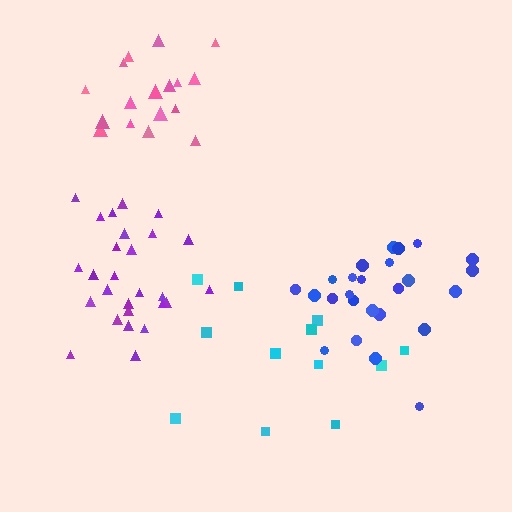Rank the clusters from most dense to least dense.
purple, blue, pink, cyan.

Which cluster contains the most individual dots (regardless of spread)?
Purple (27).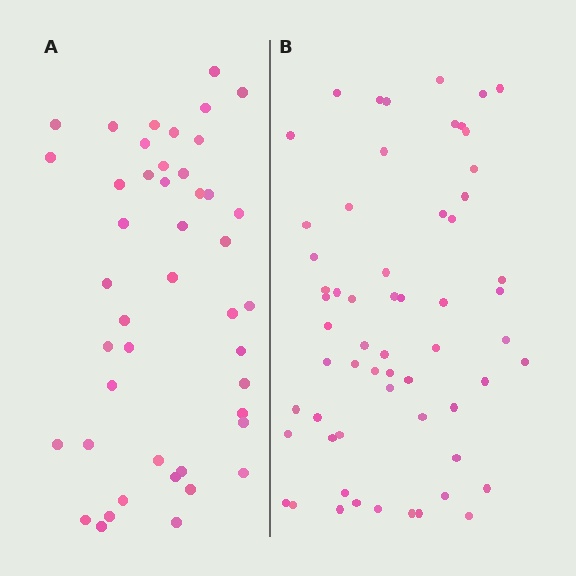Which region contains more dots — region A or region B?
Region B (the right region) has more dots.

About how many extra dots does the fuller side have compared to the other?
Region B has approximately 15 more dots than region A.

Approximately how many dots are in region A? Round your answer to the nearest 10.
About 40 dots. (The exact count is 45, which rounds to 40.)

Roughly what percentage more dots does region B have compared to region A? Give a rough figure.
About 35% more.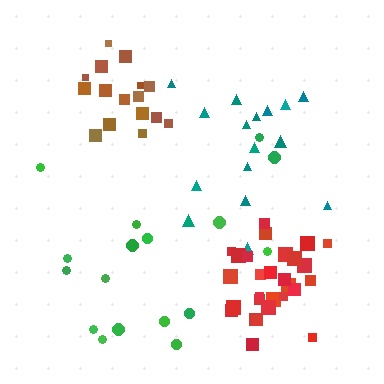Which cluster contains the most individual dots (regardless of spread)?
Red (28).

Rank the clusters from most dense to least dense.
red, brown, teal, green.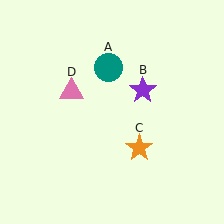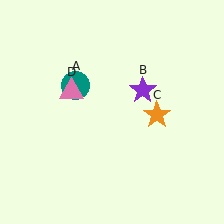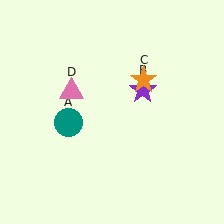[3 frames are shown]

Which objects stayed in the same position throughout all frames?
Purple star (object B) and pink triangle (object D) remained stationary.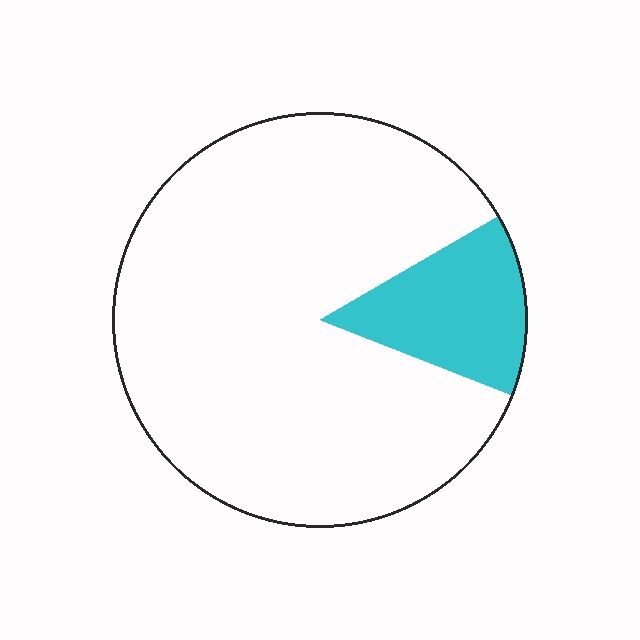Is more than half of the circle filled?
No.